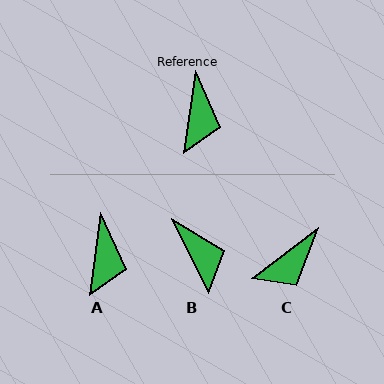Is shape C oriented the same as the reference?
No, it is off by about 44 degrees.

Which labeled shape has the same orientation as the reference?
A.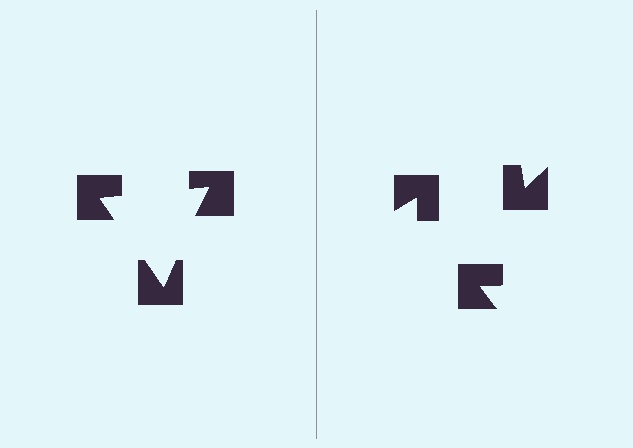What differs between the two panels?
The notched squares are positioned identically on both sides; only the wedge orientations differ. On the left they align to a triangle; on the right they are misaligned.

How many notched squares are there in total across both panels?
6 — 3 on each side.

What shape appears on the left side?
An illusory triangle.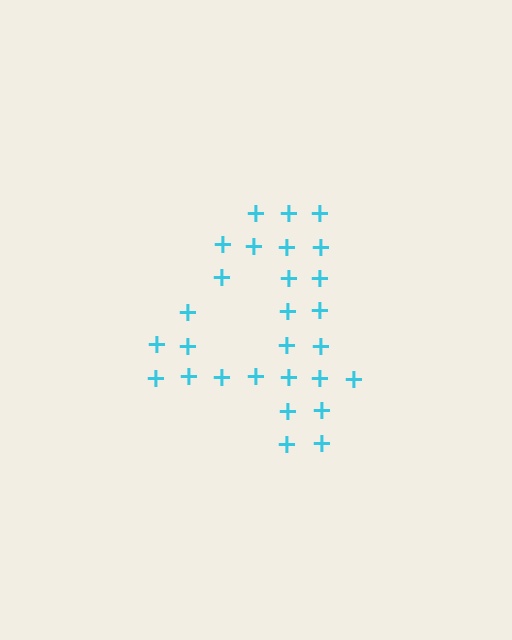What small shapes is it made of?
It is made of small plus signs.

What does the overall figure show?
The overall figure shows the digit 4.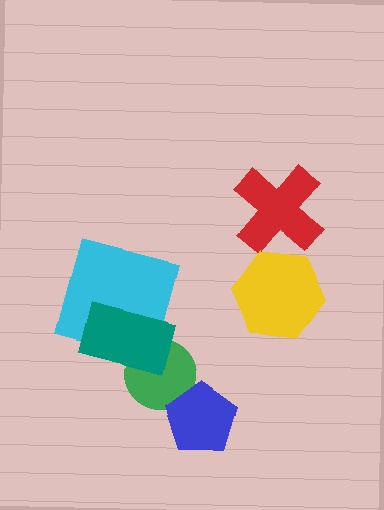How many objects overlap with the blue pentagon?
1 object overlaps with the blue pentagon.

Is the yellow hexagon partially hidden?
No, no other shape covers it.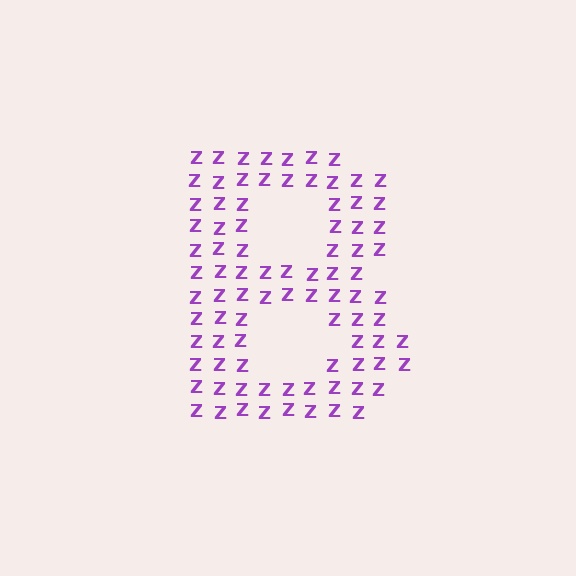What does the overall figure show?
The overall figure shows the letter B.